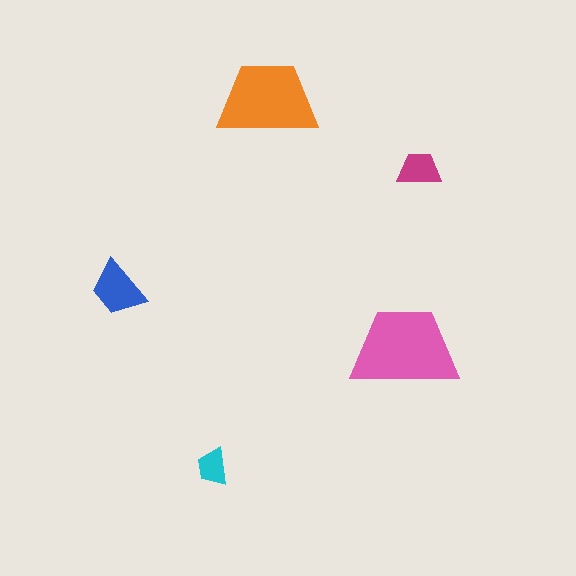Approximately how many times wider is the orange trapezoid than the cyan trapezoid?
About 2.5 times wider.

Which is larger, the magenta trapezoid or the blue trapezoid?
The blue one.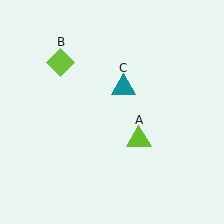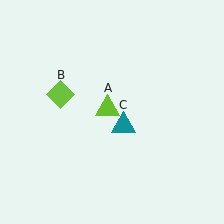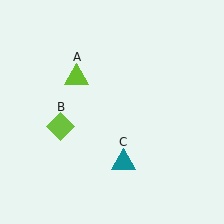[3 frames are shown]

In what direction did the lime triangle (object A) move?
The lime triangle (object A) moved up and to the left.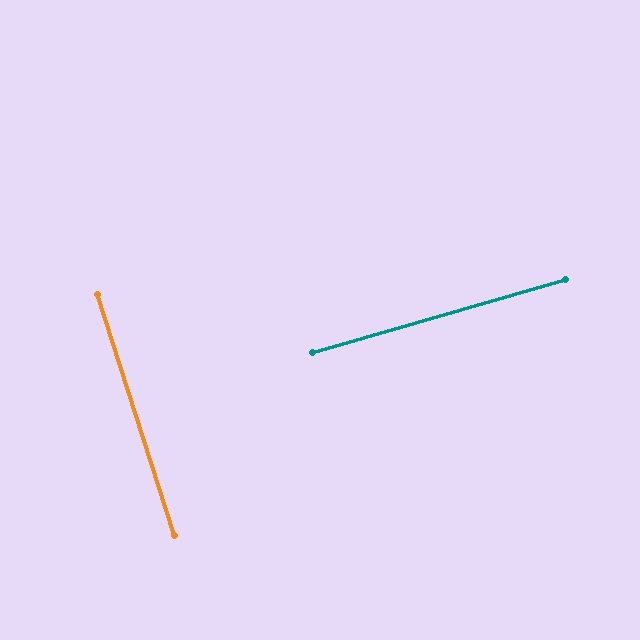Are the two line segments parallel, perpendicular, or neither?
Perpendicular — they meet at approximately 88°.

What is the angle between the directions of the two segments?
Approximately 88 degrees.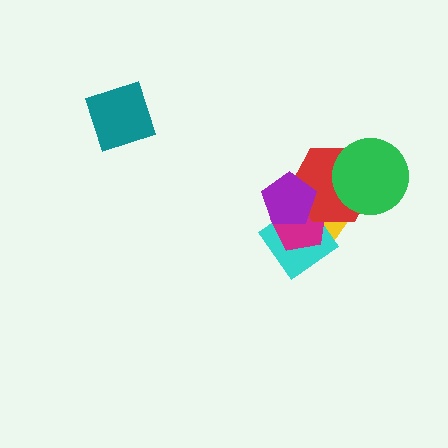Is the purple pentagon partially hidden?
No, no other shape covers it.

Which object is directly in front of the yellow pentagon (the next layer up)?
The cyan diamond is directly in front of the yellow pentagon.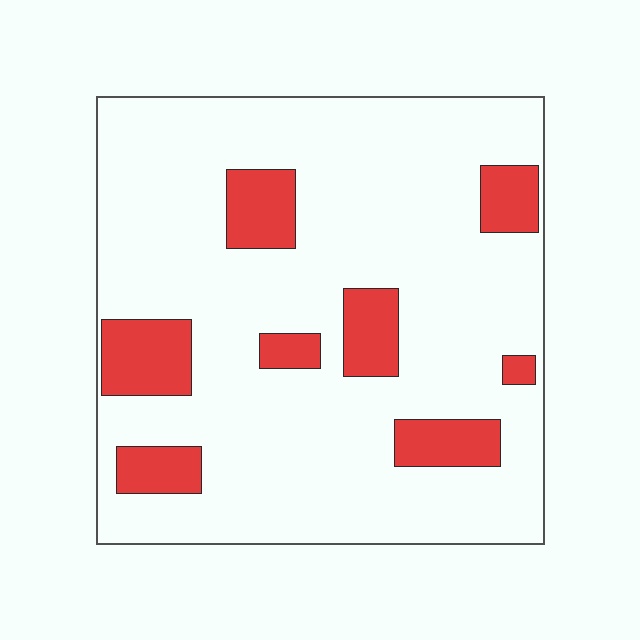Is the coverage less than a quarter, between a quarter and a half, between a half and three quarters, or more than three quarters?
Less than a quarter.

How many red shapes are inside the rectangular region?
8.